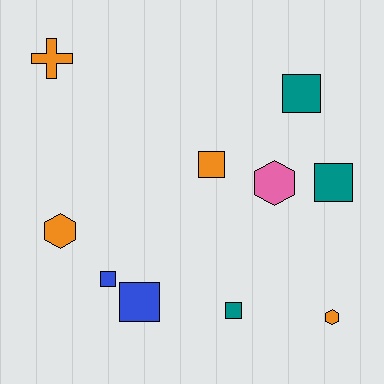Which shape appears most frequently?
Square, with 6 objects.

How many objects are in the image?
There are 10 objects.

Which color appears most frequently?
Orange, with 4 objects.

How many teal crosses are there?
There are no teal crosses.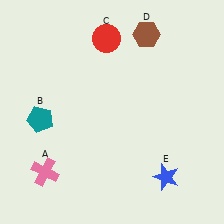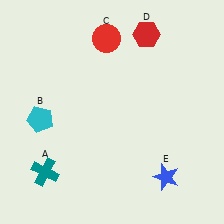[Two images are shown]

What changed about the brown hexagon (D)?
In Image 1, D is brown. In Image 2, it changed to red.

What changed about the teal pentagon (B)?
In Image 1, B is teal. In Image 2, it changed to cyan.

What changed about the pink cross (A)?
In Image 1, A is pink. In Image 2, it changed to teal.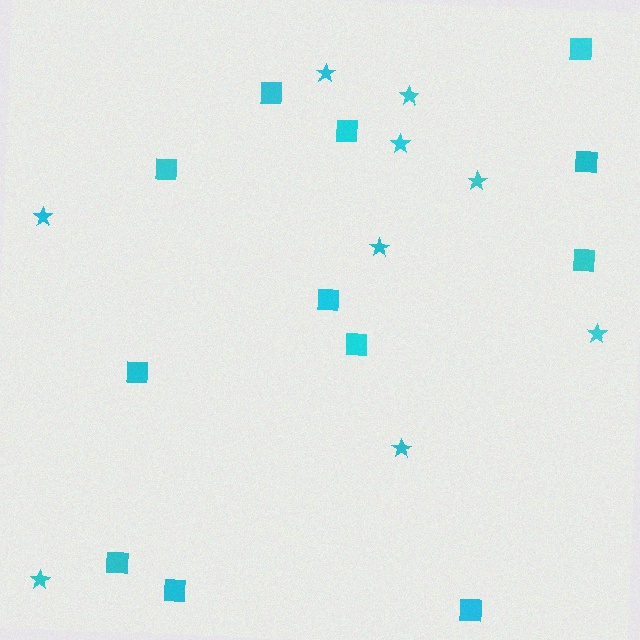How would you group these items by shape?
There are 2 groups: one group of squares (12) and one group of stars (9).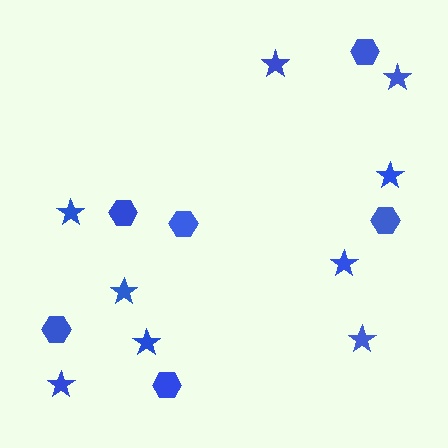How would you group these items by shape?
There are 2 groups: one group of hexagons (6) and one group of stars (9).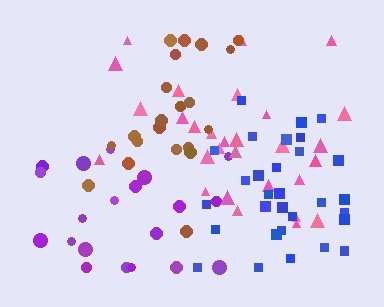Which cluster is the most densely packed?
Blue.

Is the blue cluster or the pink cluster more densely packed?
Blue.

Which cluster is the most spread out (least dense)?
Pink.